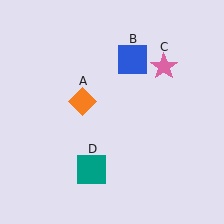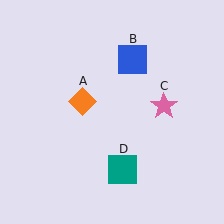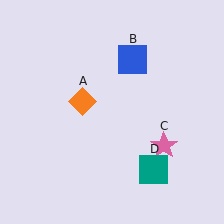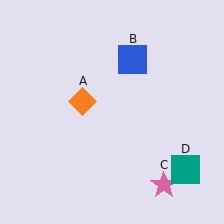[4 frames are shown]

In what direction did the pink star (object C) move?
The pink star (object C) moved down.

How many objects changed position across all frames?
2 objects changed position: pink star (object C), teal square (object D).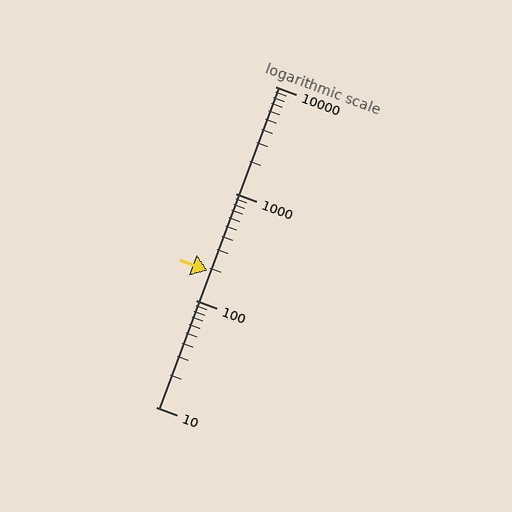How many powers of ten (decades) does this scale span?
The scale spans 3 decades, from 10 to 10000.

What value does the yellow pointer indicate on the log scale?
The pointer indicates approximately 190.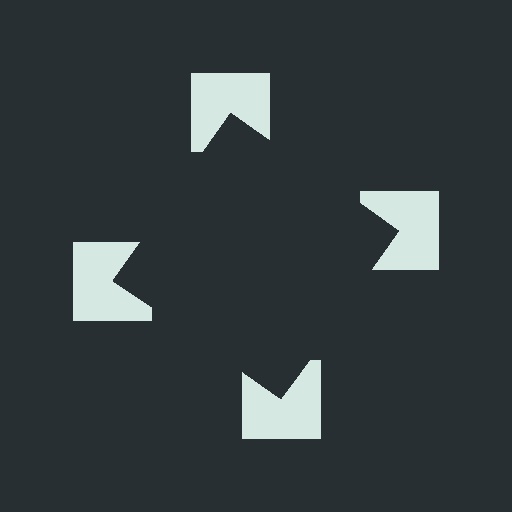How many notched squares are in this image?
There are 4 — one at each vertex of the illusory square.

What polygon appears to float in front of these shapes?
An illusory square — its edges are inferred from the aligned wedge cuts in the notched squares, not physically drawn.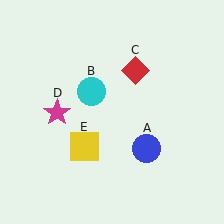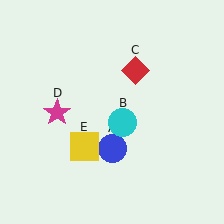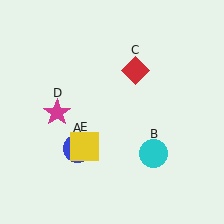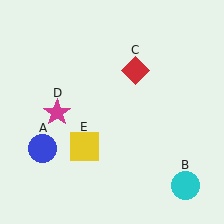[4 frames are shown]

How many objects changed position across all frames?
2 objects changed position: blue circle (object A), cyan circle (object B).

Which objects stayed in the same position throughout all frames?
Red diamond (object C) and magenta star (object D) and yellow square (object E) remained stationary.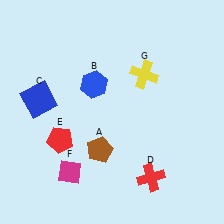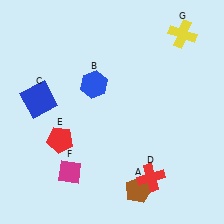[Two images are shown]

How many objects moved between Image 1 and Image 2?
2 objects moved between the two images.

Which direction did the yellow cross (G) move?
The yellow cross (G) moved up.